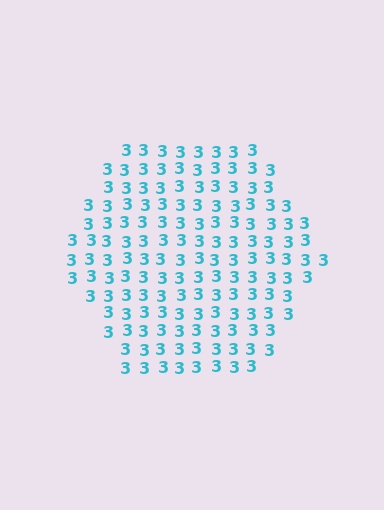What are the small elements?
The small elements are digit 3's.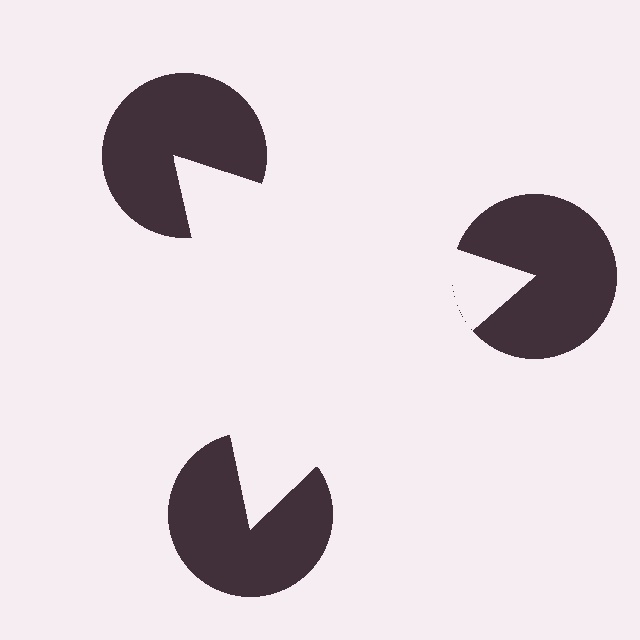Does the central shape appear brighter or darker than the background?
It typically appears slightly brighter than the background, even though no actual brightness change is drawn.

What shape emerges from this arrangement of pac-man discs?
An illusory triangle — its edges are inferred from the aligned wedge cuts in the pac-man discs, not physically drawn.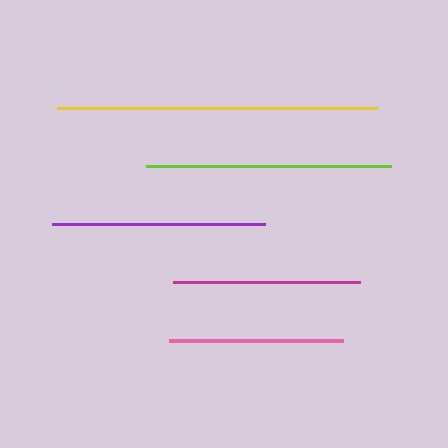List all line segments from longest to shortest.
From longest to shortest: yellow, lime, purple, magenta, pink.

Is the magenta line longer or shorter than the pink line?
The magenta line is longer than the pink line.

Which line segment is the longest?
The yellow line is the longest at approximately 319 pixels.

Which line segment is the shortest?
The pink line is the shortest at approximately 174 pixels.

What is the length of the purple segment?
The purple segment is approximately 214 pixels long.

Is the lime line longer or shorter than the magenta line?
The lime line is longer than the magenta line.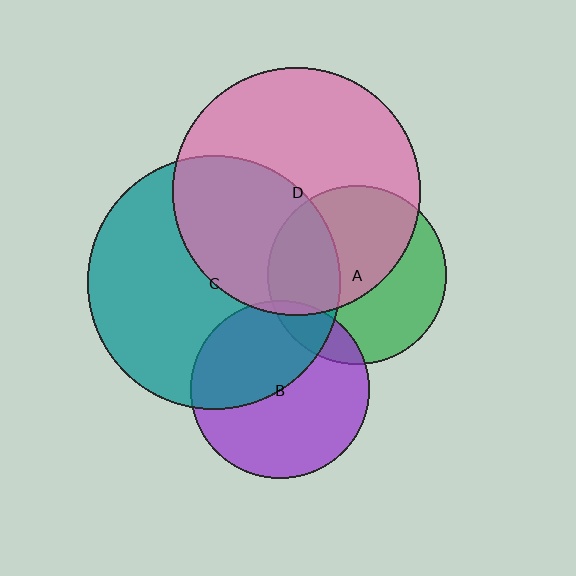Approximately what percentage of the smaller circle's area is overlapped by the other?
Approximately 5%.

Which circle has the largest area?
Circle C (teal).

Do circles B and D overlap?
Yes.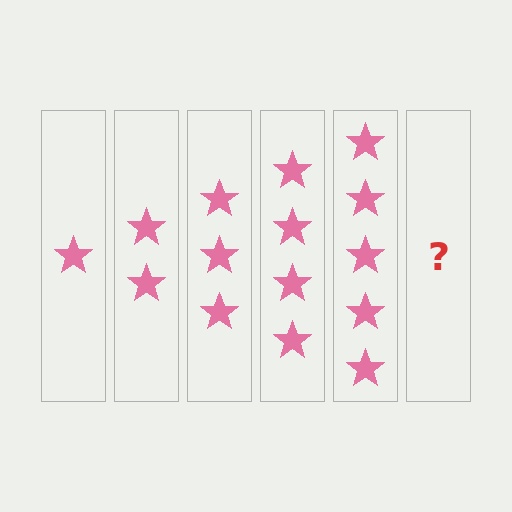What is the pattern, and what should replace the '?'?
The pattern is that each step adds one more star. The '?' should be 6 stars.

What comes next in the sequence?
The next element should be 6 stars.